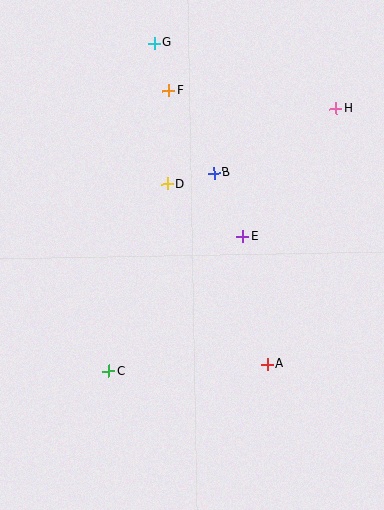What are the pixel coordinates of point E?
Point E is at (242, 236).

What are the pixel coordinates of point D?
Point D is at (167, 184).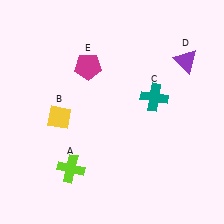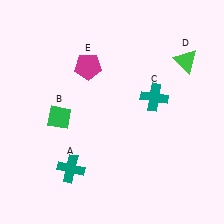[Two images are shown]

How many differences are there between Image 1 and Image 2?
There are 3 differences between the two images.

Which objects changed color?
A changed from lime to teal. B changed from yellow to green. D changed from purple to green.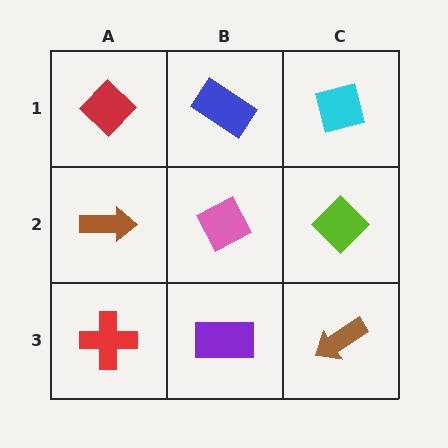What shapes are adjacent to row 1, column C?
A lime diamond (row 2, column C), a blue rectangle (row 1, column B).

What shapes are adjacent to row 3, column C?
A lime diamond (row 2, column C), a purple rectangle (row 3, column B).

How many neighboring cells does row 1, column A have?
2.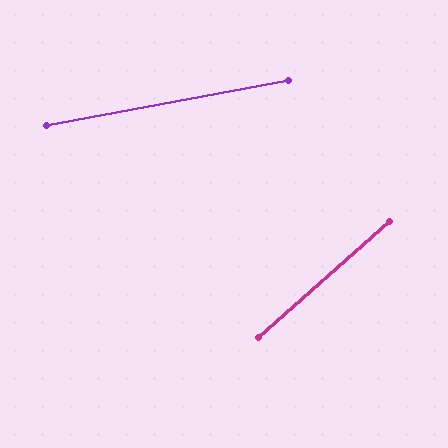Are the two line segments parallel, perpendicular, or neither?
Neither parallel nor perpendicular — they differ by about 31°.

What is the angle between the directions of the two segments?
Approximately 31 degrees.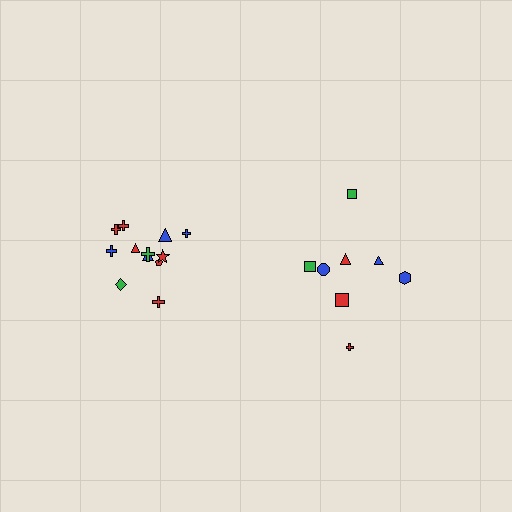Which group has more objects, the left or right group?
The left group.